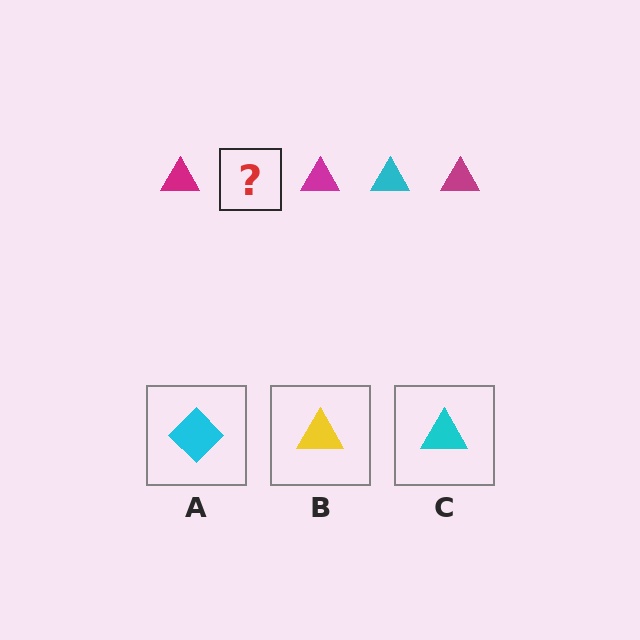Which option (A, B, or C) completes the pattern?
C.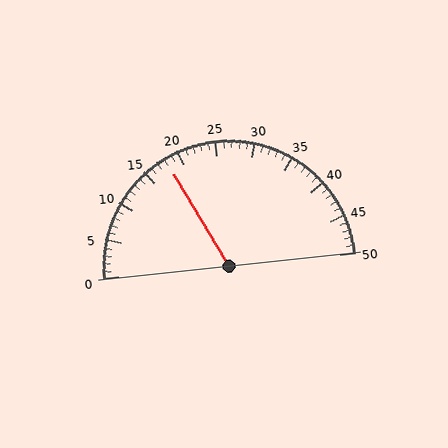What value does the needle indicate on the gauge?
The needle indicates approximately 18.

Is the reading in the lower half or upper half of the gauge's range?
The reading is in the lower half of the range (0 to 50).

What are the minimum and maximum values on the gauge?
The gauge ranges from 0 to 50.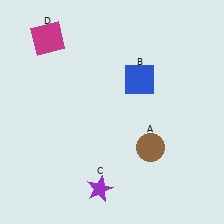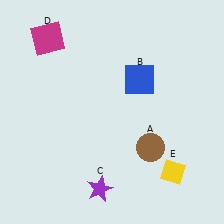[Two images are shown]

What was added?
A yellow diamond (E) was added in Image 2.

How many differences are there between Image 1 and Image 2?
There is 1 difference between the two images.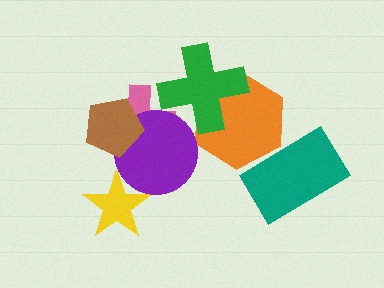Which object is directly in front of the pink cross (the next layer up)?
The purple circle is directly in front of the pink cross.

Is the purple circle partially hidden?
Yes, it is partially covered by another shape.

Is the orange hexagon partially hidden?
Yes, it is partially covered by another shape.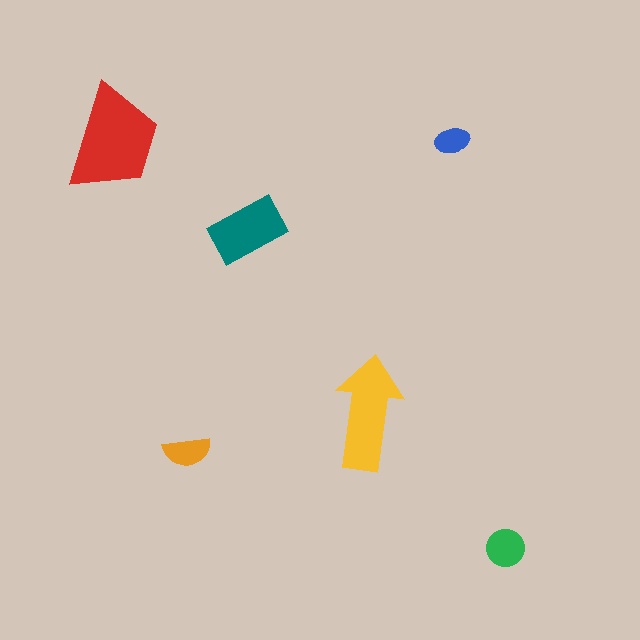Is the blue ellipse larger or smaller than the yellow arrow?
Smaller.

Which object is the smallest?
The blue ellipse.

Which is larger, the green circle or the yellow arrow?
The yellow arrow.